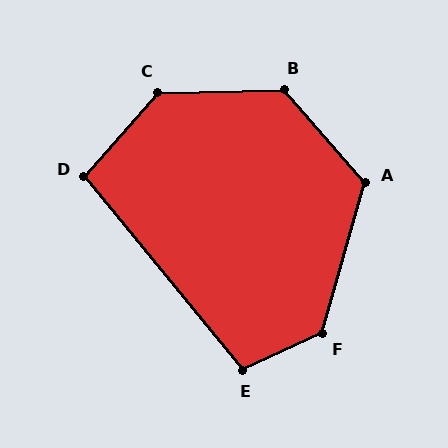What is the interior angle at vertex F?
Approximately 131 degrees (obtuse).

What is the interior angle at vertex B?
Approximately 130 degrees (obtuse).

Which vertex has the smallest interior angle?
D, at approximately 100 degrees.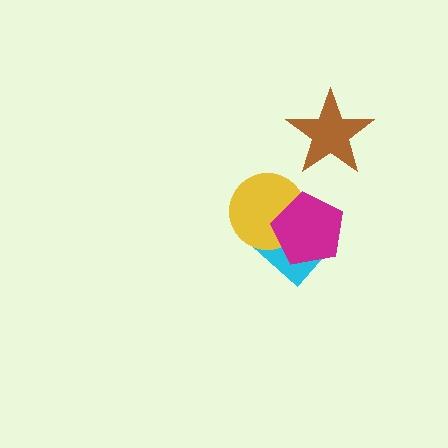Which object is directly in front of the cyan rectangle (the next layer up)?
The yellow circle is directly in front of the cyan rectangle.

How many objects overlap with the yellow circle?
2 objects overlap with the yellow circle.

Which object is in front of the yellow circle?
The magenta pentagon is in front of the yellow circle.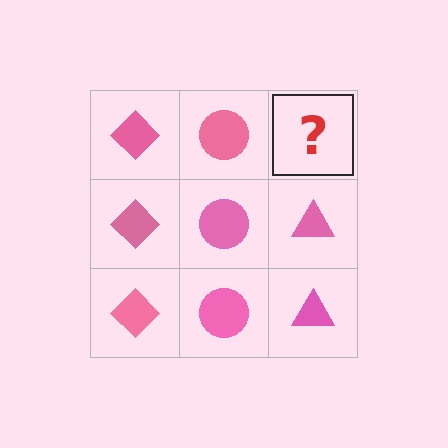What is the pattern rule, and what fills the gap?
The rule is that each column has a consistent shape. The gap should be filled with a pink triangle.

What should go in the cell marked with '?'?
The missing cell should contain a pink triangle.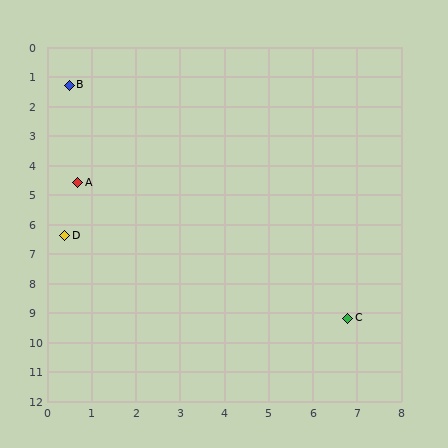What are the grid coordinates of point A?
Point A is at approximately (0.7, 4.6).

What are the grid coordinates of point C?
Point C is at approximately (6.8, 9.2).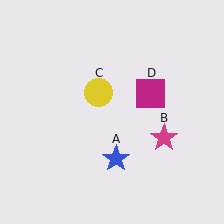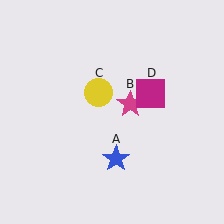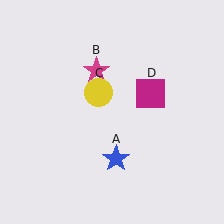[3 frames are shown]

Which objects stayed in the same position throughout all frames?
Blue star (object A) and yellow circle (object C) and magenta square (object D) remained stationary.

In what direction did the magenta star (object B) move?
The magenta star (object B) moved up and to the left.